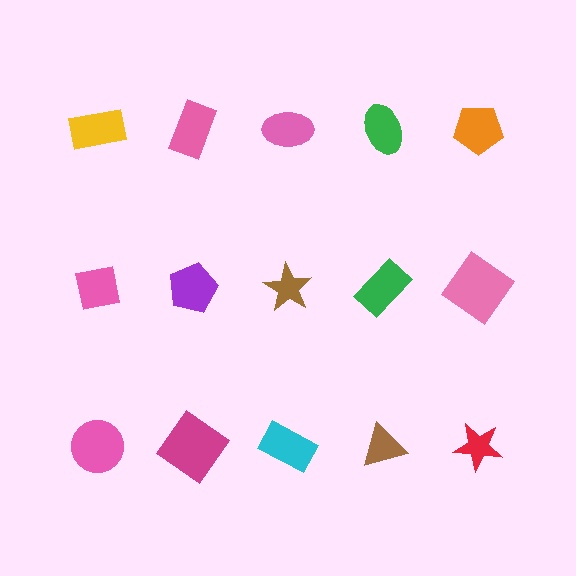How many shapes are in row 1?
5 shapes.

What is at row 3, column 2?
A magenta diamond.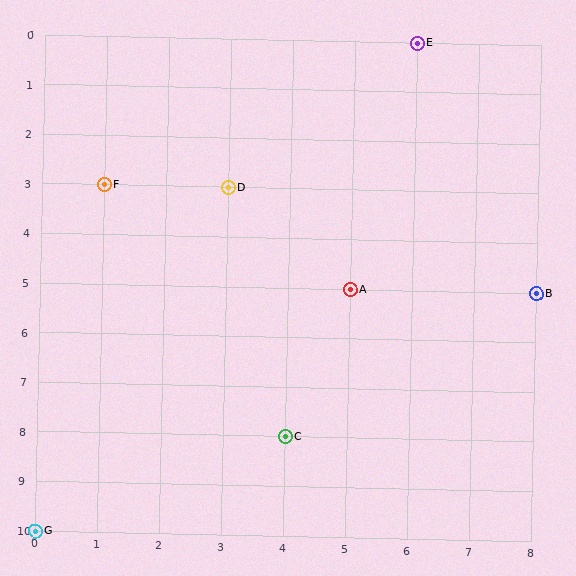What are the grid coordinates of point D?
Point D is at grid coordinates (3, 3).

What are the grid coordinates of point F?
Point F is at grid coordinates (1, 3).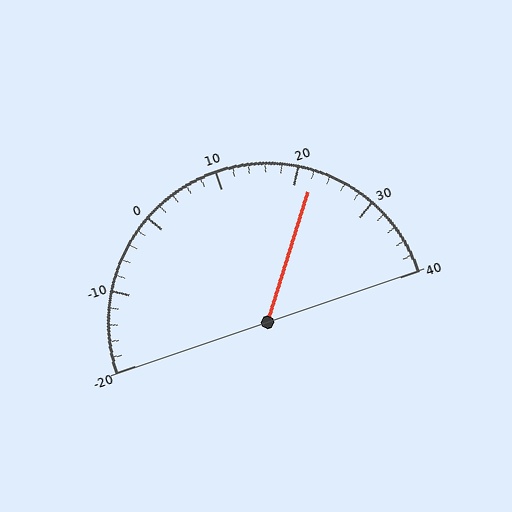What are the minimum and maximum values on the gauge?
The gauge ranges from -20 to 40.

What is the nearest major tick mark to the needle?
The nearest major tick mark is 20.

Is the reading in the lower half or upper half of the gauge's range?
The reading is in the upper half of the range (-20 to 40).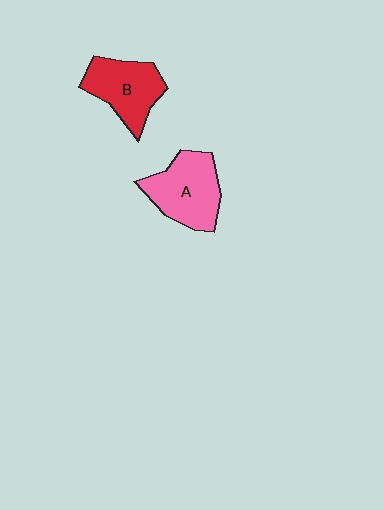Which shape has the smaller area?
Shape B (red).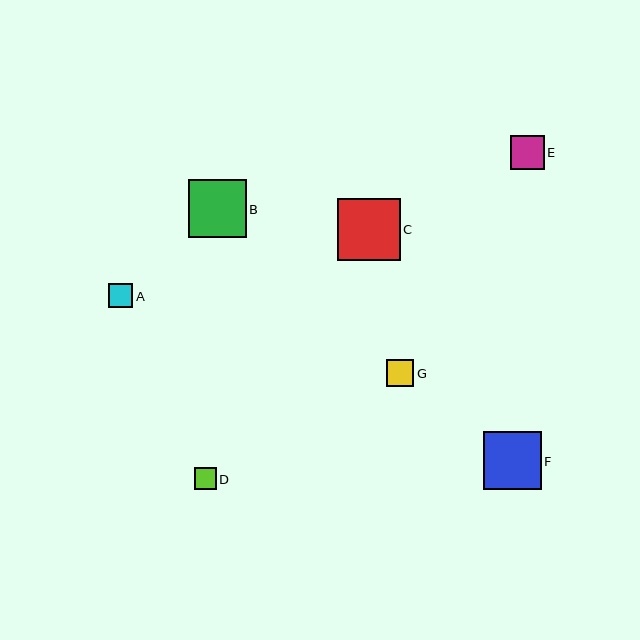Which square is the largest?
Square C is the largest with a size of approximately 62 pixels.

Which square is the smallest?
Square D is the smallest with a size of approximately 22 pixels.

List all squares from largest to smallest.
From largest to smallest: C, B, F, E, G, A, D.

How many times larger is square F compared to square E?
Square F is approximately 1.7 times the size of square E.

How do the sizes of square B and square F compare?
Square B and square F are approximately the same size.